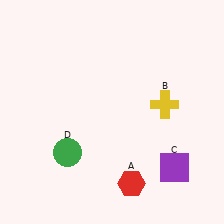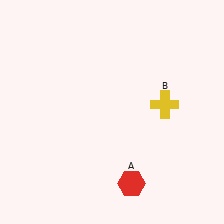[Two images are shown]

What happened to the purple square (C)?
The purple square (C) was removed in Image 2. It was in the bottom-right area of Image 1.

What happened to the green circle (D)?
The green circle (D) was removed in Image 2. It was in the bottom-left area of Image 1.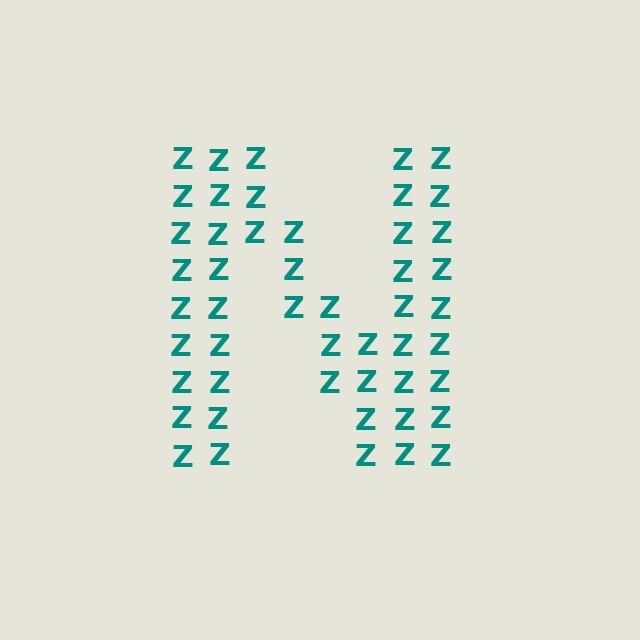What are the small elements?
The small elements are letter Z's.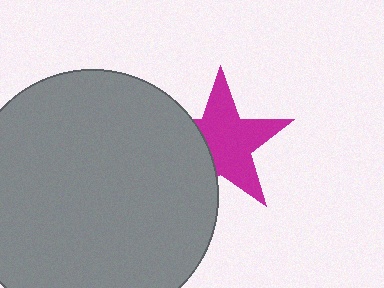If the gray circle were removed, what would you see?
You would see the complete magenta star.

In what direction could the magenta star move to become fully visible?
The magenta star could move right. That would shift it out from behind the gray circle entirely.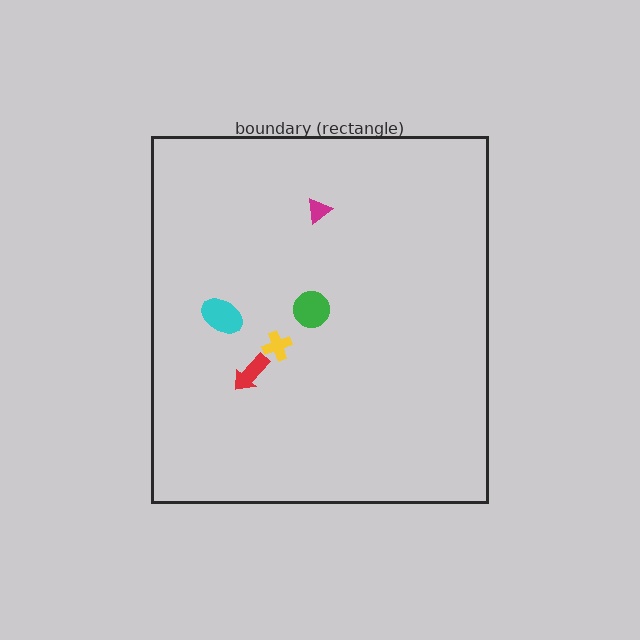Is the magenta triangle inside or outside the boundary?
Inside.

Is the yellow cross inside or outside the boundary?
Inside.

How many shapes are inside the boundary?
5 inside, 0 outside.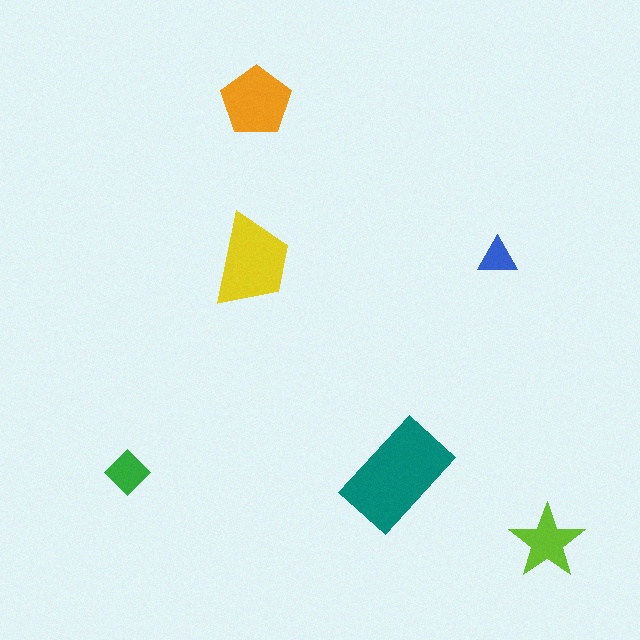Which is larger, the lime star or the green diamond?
The lime star.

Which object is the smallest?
The blue triangle.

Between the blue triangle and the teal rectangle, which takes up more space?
The teal rectangle.